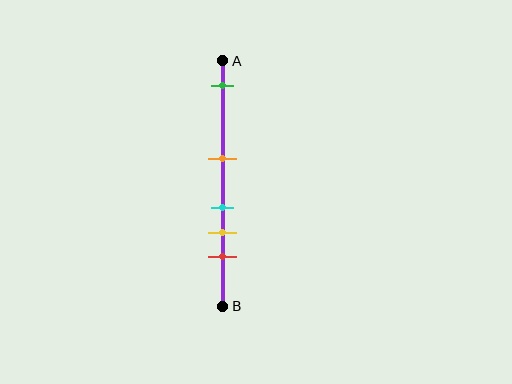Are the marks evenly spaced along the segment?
No, the marks are not evenly spaced.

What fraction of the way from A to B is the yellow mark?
The yellow mark is approximately 70% (0.7) of the way from A to B.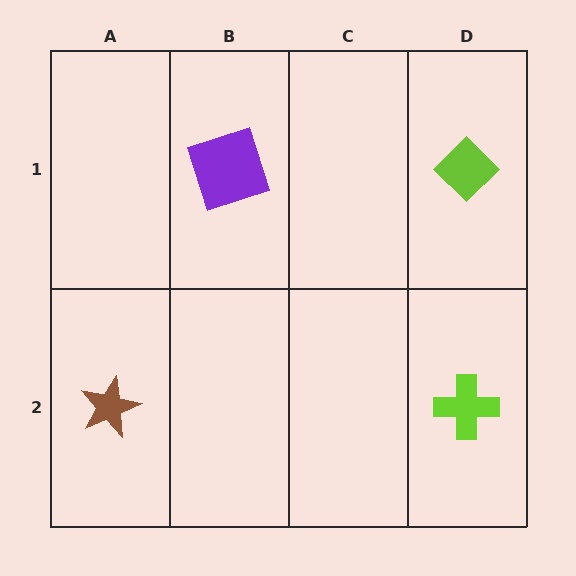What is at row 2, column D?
A lime cross.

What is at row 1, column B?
A purple square.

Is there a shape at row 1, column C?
No, that cell is empty.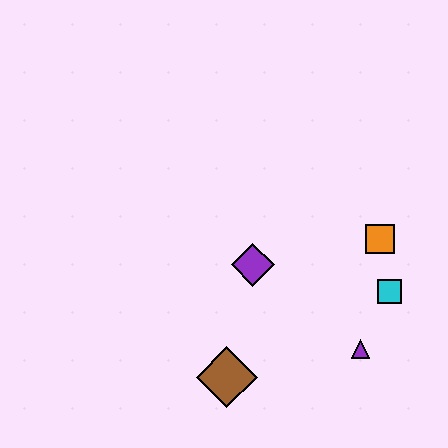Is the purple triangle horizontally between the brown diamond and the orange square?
Yes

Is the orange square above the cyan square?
Yes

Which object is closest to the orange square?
The cyan square is closest to the orange square.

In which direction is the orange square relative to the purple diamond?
The orange square is to the right of the purple diamond.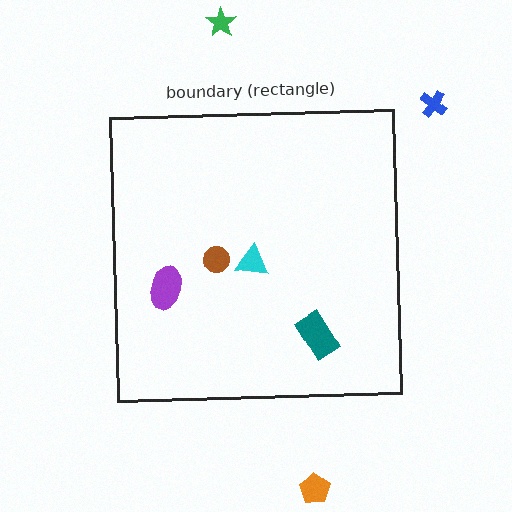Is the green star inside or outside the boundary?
Outside.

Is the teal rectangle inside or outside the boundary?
Inside.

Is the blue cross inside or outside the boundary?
Outside.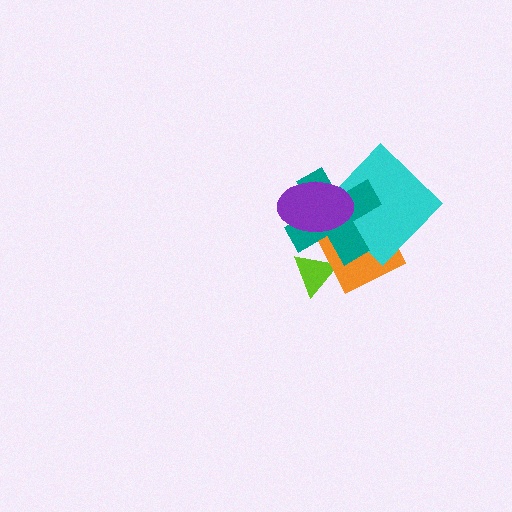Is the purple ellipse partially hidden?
No, no other shape covers it.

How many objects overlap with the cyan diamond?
3 objects overlap with the cyan diamond.